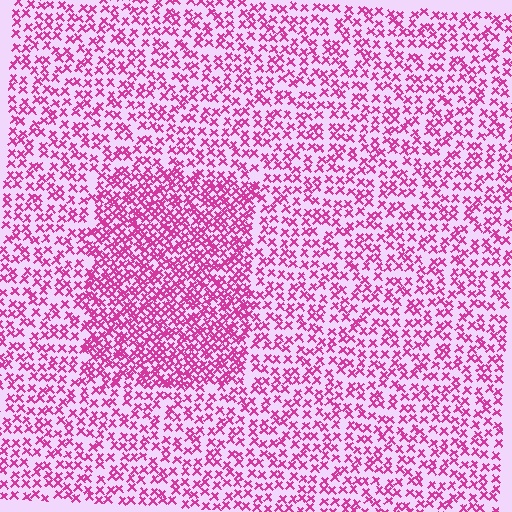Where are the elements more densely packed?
The elements are more densely packed inside the rectangle boundary.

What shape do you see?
I see a rectangle.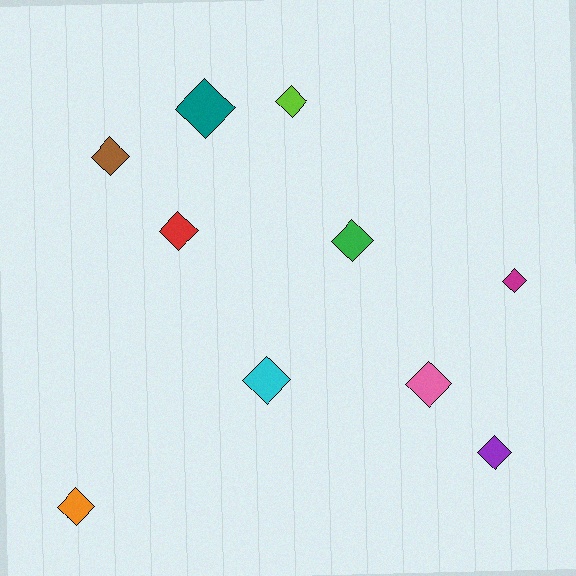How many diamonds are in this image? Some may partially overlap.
There are 10 diamonds.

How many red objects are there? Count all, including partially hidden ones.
There is 1 red object.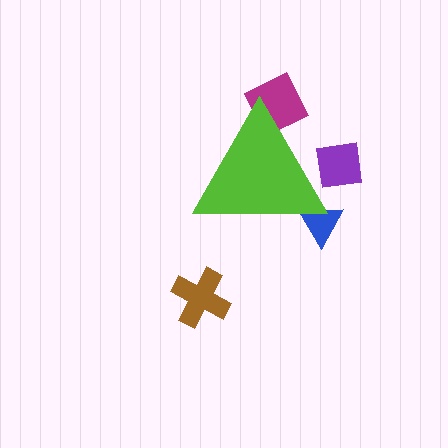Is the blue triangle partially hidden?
Yes, the blue triangle is partially hidden behind the lime triangle.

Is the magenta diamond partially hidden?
Yes, the magenta diamond is partially hidden behind the lime triangle.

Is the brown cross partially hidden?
No, the brown cross is fully visible.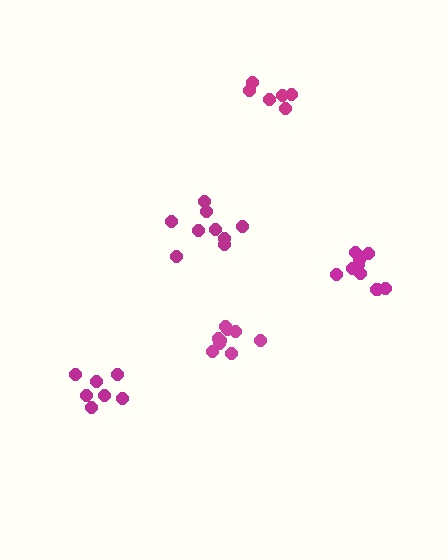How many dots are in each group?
Group 1: 9 dots, Group 2: 7 dots, Group 3: 9 dots, Group 4: 6 dots, Group 5: 10 dots (41 total).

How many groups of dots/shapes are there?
There are 5 groups.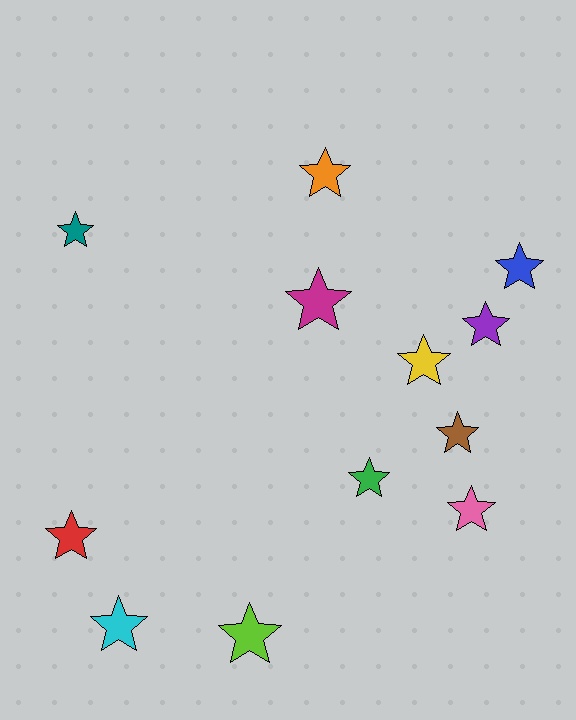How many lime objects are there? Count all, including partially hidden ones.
There is 1 lime object.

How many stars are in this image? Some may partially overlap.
There are 12 stars.